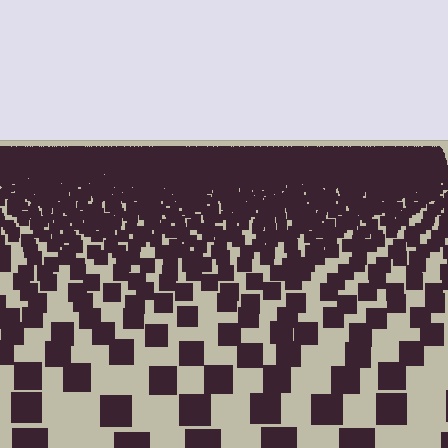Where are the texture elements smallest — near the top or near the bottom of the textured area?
Near the top.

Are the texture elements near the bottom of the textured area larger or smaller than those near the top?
Larger. Near the bottom, elements are closer to the viewer and appear at a bigger on-screen size.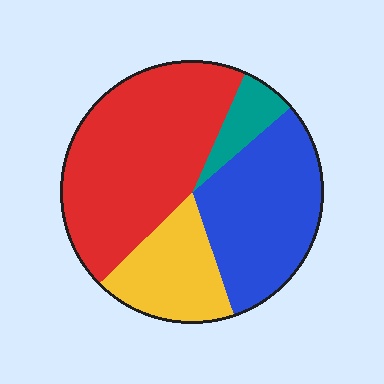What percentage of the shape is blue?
Blue covers roughly 30% of the shape.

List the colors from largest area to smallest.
From largest to smallest: red, blue, yellow, teal.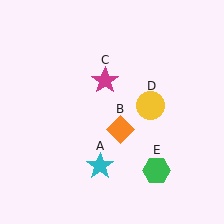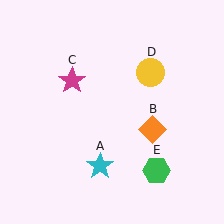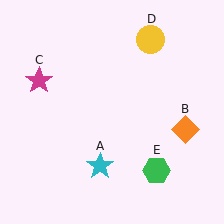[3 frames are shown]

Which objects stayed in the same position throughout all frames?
Cyan star (object A) and green hexagon (object E) remained stationary.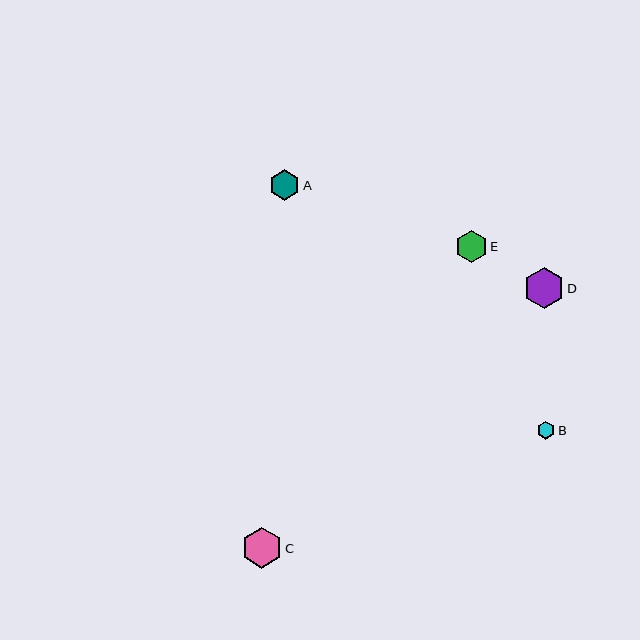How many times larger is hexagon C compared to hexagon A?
Hexagon C is approximately 1.3 times the size of hexagon A.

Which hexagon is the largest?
Hexagon C is the largest with a size of approximately 40 pixels.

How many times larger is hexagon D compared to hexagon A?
Hexagon D is approximately 1.3 times the size of hexagon A.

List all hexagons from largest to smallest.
From largest to smallest: C, D, E, A, B.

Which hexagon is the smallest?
Hexagon B is the smallest with a size of approximately 18 pixels.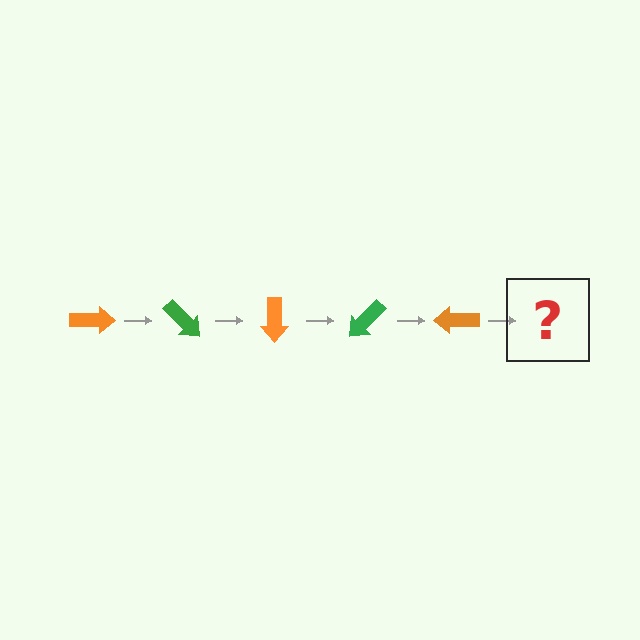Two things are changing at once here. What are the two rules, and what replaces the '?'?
The two rules are that it rotates 45 degrees each step and the color cycles through orange and green. The '?' should be a green arrow, rotated 225 degrees from the start.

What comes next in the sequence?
The next element should be a green arrow, rotated 225 degrees from the start.